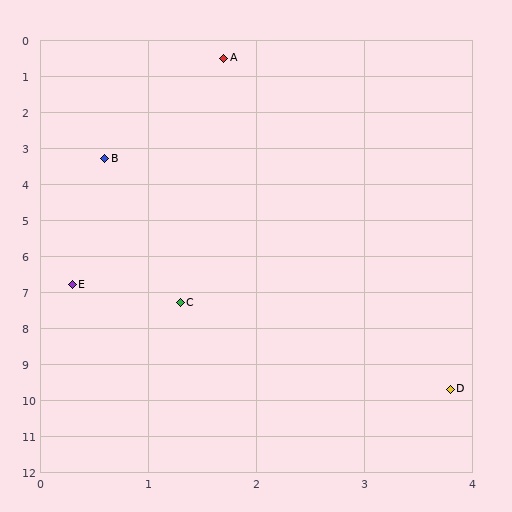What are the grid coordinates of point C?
Point C is at approximately (1.3, 7.3).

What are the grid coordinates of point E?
Point E is at approximately (0.3, 6.8).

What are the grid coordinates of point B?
Point B is at approximately (0.6, 3.3).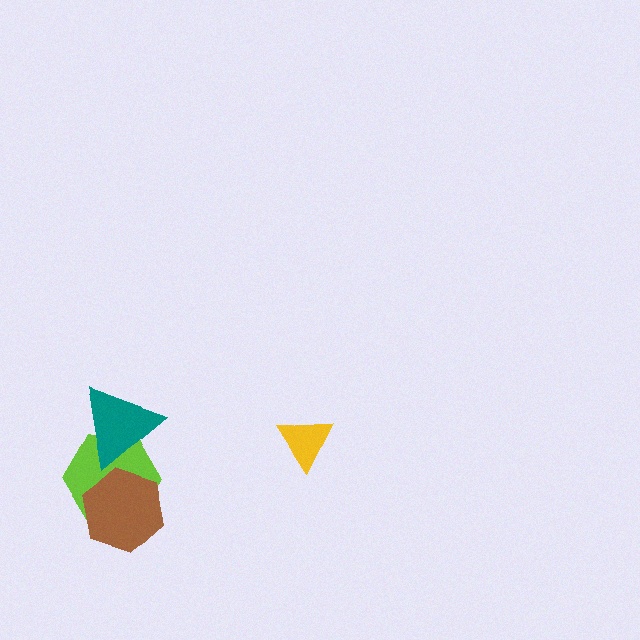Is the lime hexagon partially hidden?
Yes, it is partially covered by another shape.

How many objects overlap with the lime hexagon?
2 objects overlap with the lime hexagon.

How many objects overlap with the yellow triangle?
0 objects overlap with the yellow triangle.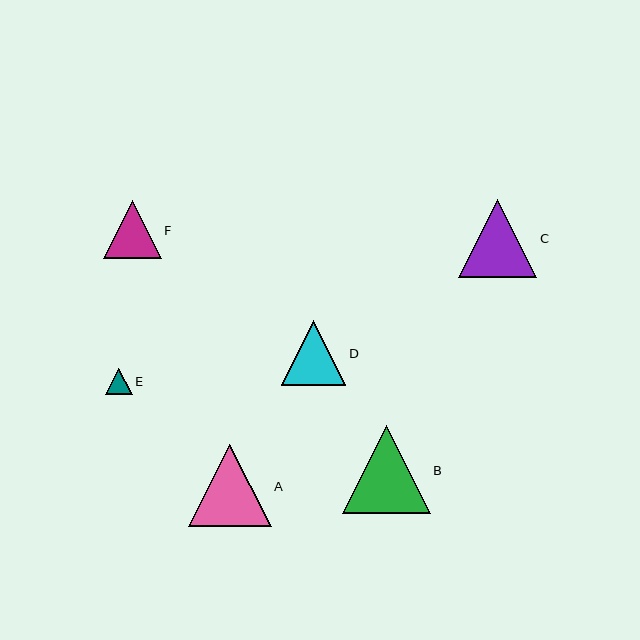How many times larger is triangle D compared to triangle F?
Triangle D is approximately 1.1 times the size of triangle F.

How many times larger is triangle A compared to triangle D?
Triangle A is approximately 1.3 times the size of triangle D.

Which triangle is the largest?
Triangle B is the largest with a size of approximately 88 pixels.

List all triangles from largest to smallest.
From largest to smallest: B, A, C, D, F, E.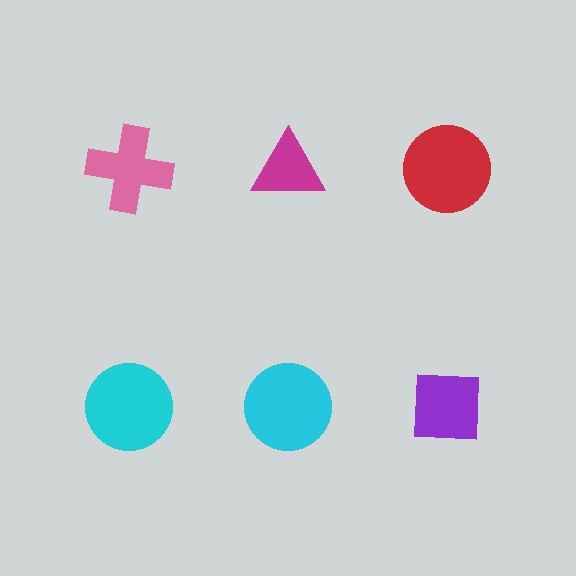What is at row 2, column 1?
A cyan circle.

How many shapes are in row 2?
3 shapes.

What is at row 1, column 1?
A pink cross.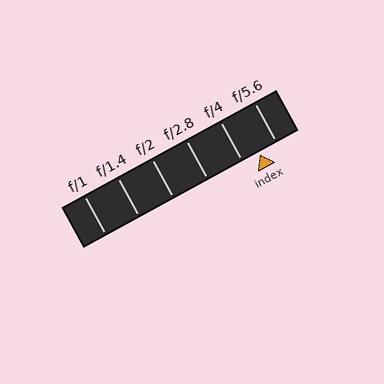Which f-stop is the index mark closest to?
The index mark is closest to f/4.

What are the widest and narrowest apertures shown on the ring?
The widest aperture shown is f/1 and the narrowest is f/5.6.